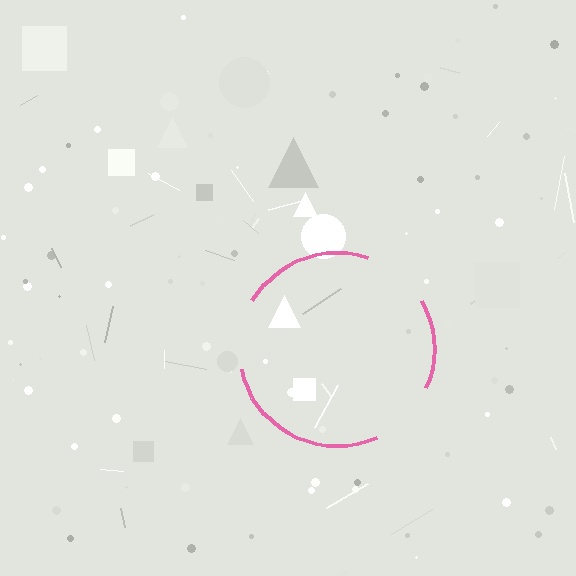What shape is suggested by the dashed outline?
The dashed outline suggests a circle.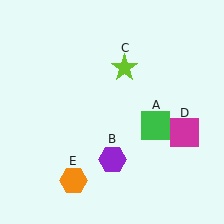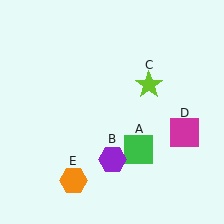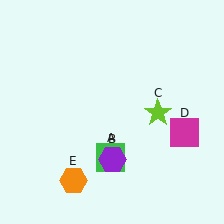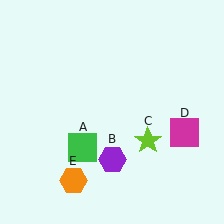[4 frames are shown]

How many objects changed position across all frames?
2 objects changed position: green square (object A), lime star (object C).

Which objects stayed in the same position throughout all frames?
Purple hexagon (object B) and magenta square (object D) and orange hexagon (object E) remained stationary.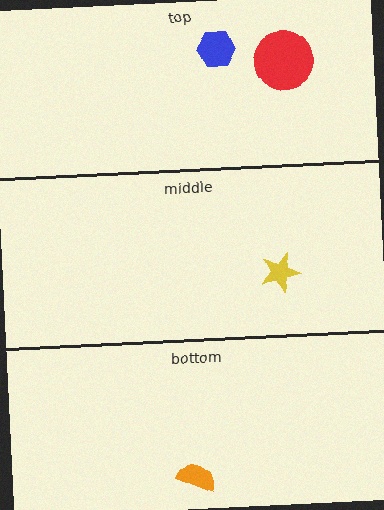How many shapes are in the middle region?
1.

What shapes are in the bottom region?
The orange semicircle.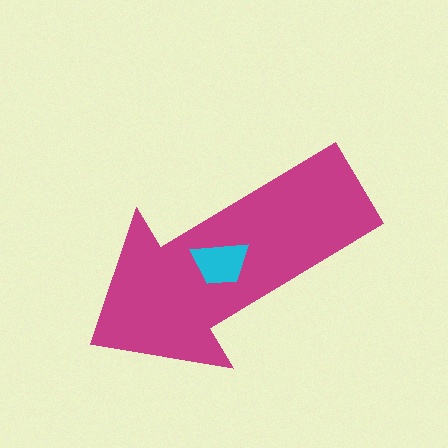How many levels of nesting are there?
2.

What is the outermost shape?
The magenta arrow.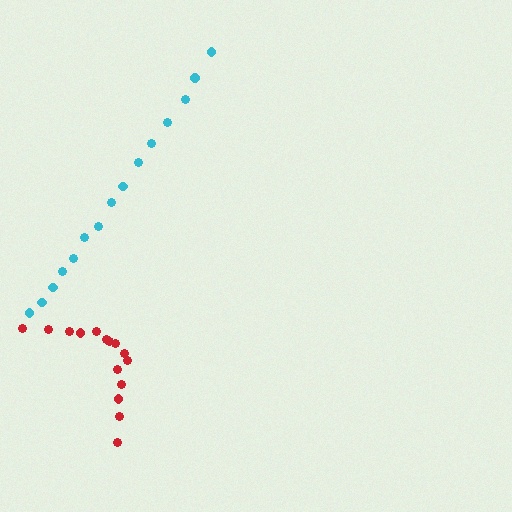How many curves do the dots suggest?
There are 2 distinct paths.